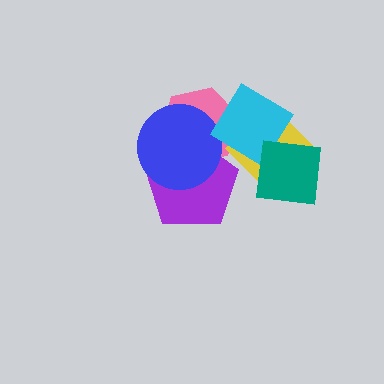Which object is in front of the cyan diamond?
The teal square is in front of the cyan diamond.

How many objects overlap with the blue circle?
2 objects overlap with the blue circle.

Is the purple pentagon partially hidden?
Yes, it is partially covered by another shape.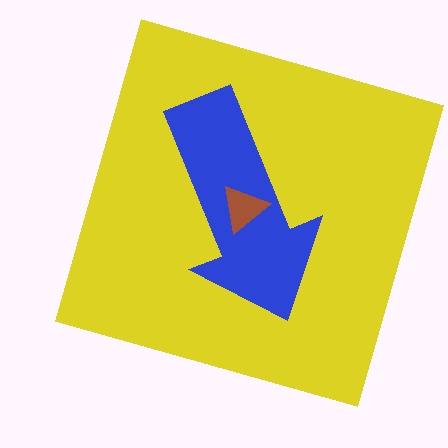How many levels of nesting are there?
3.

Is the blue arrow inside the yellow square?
Yes.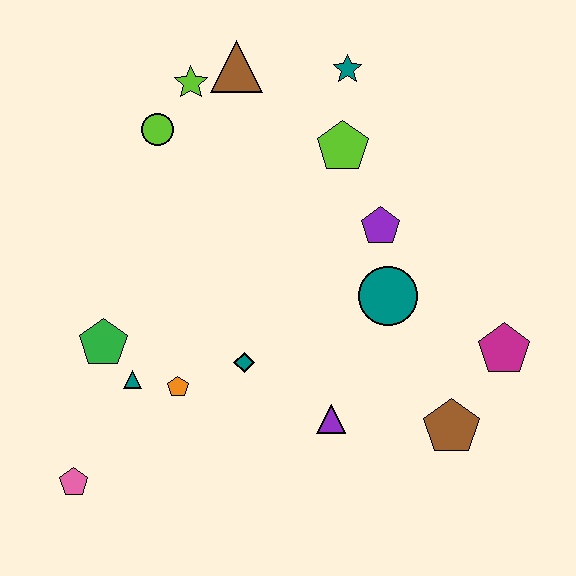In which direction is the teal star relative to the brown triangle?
The teal star is to the right of the brown triangle.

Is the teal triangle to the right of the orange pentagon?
No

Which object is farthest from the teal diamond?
The teal star is farthest from the teal diamond.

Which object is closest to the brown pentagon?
The magenta pentagon is closest to the brown pentagon.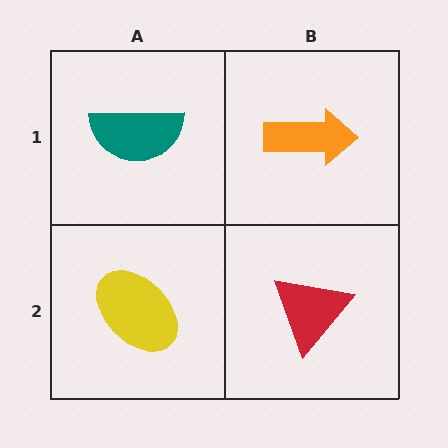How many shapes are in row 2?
2 shapes.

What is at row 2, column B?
A red triangle.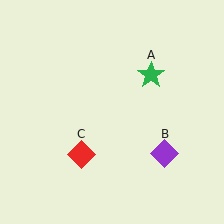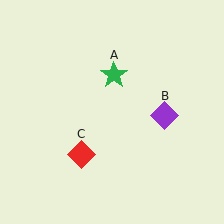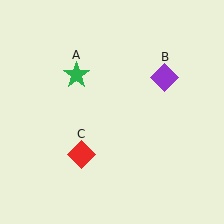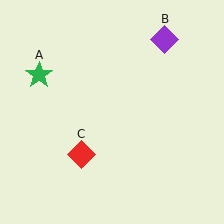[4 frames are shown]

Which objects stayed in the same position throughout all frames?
Red diamond (object C) remained stationary.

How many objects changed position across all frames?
2 objects changed position: green star (object A), purple diamond (object B).